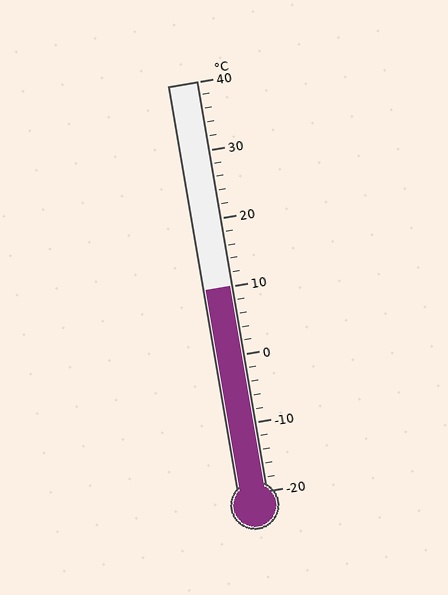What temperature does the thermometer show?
The thermometer shows approximately 10°C.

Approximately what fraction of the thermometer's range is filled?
The thermometer is filled to approximately 50% of its range.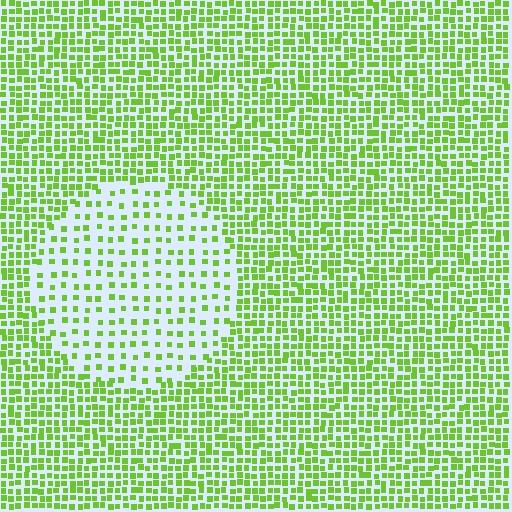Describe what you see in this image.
The image contains small lime elements arranged at two different densities. A circle-shaped region is visible where the elements are less densely packed than the surrounding area.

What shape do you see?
I see a circle.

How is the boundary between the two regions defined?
The boundary is defined by a change in element density (approximately 2.4x ratio). All elements are the same color, size, and shape.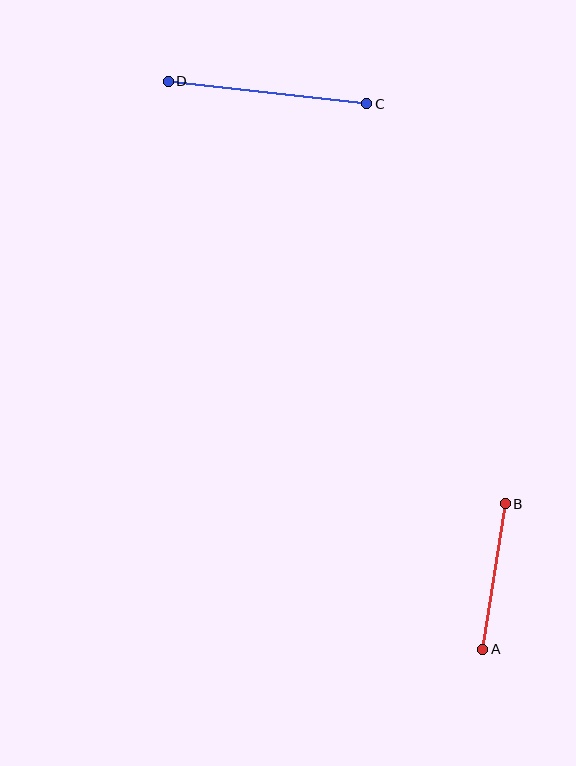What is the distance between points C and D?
The distance is approximately 199 pixels.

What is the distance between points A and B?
The distance is approximately 147 pixels.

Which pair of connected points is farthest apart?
Points C and D are farthest apart.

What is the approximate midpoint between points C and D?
The midpoint is at approximately (267, 93) pixels.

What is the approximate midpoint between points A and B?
The midpoint is at approximately (494, 577) pixels.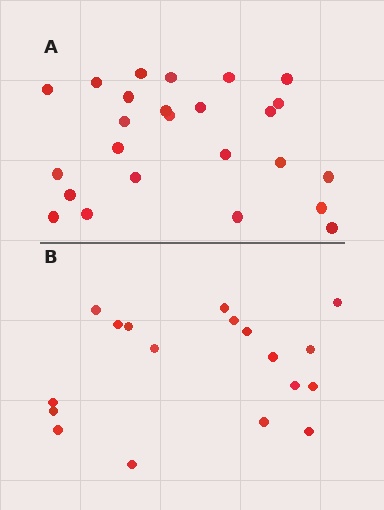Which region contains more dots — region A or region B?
Region A (the top region) has more dots.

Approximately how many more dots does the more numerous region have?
Region A has roughly 8 or so more dots than region B.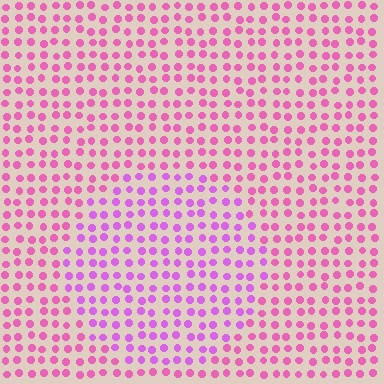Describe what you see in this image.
The image is filled with small pink elements in a uniform arrangement. A circle-shaped region is visible where the elements are tinted to a slightly different hue, forming a subtle color boundary.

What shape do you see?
I see a circle.